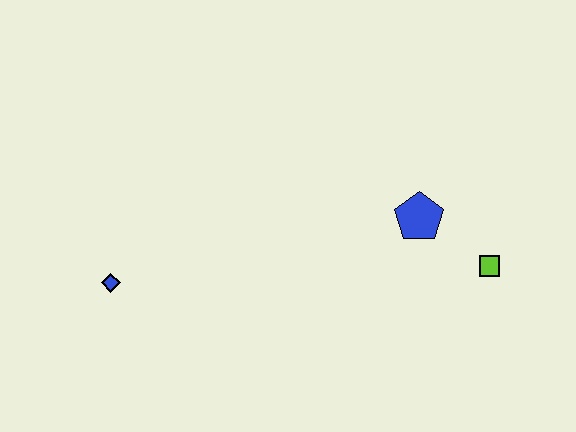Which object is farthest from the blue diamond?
The lime square is farthest from the blue diamond.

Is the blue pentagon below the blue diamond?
No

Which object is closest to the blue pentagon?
The lime square is closest to the blue pentagon.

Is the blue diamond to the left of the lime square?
Yes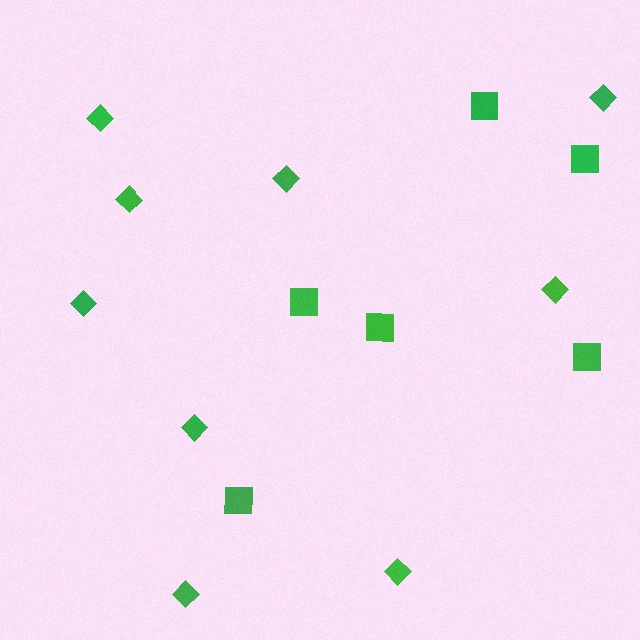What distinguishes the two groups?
There are 2 groups: one group of squares (6) and one group of diamonds (9).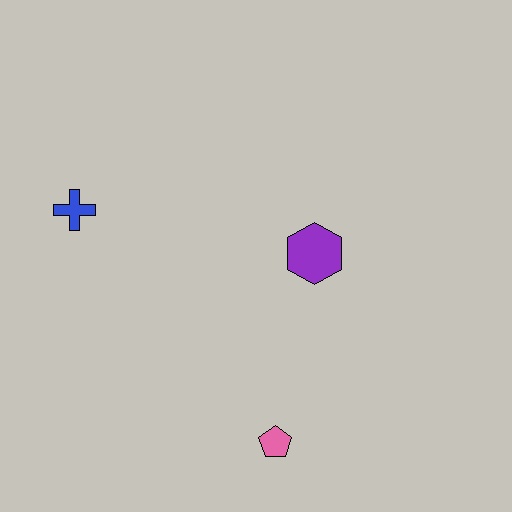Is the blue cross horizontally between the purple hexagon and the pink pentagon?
No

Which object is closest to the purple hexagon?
The pink pentagon is closest to the purple hexagon.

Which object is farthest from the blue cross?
The pink pentagon is farthest from the blue cross.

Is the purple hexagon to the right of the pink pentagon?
Yes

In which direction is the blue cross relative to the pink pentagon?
The blue cross is above the pink pentagon.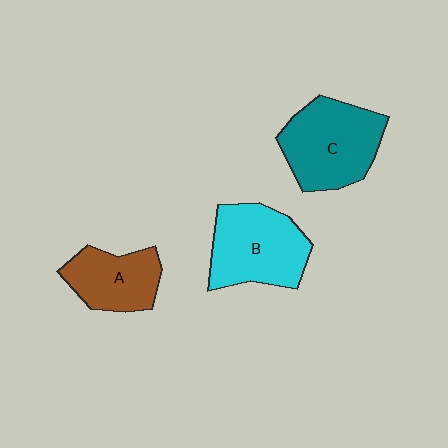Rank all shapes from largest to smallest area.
From largest to smallest: C (teal), B (cyan), A (brown).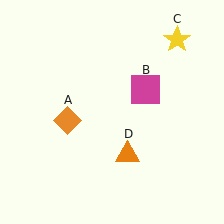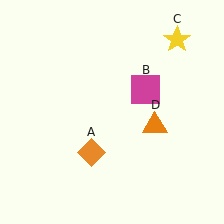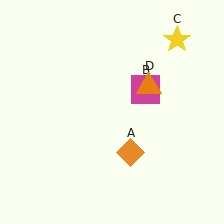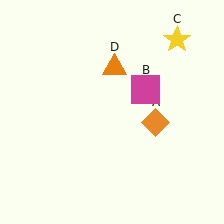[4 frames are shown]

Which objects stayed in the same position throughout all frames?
Magenta square (object B) and yellow star (object C) remained stationary.